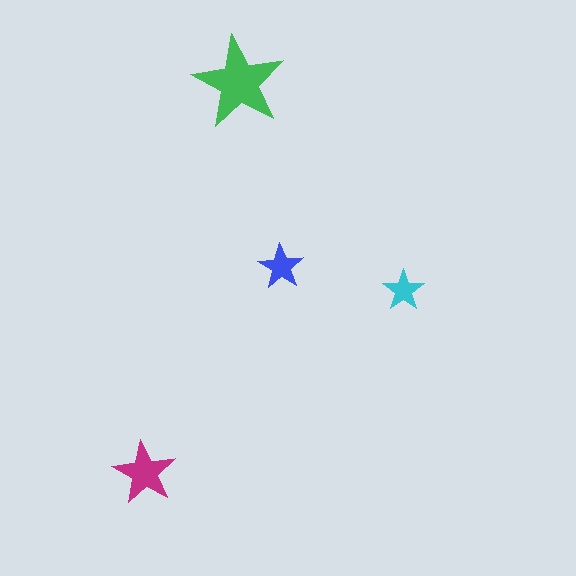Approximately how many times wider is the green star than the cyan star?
About 2 times wider.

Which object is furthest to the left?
The magenta star is leftmost.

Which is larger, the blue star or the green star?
The green one.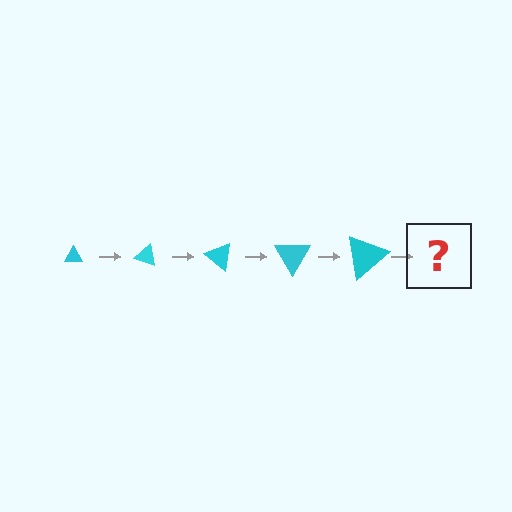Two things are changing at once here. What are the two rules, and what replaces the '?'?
The two rules are that the triangle grows larger each step and it rotates 20 degrees each step. The '?' should be a triangle, larger than the previous one and rotated 100 degrees from the start.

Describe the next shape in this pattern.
It should be a triangle, larger than the previous one and rotated 100 degrees from the start.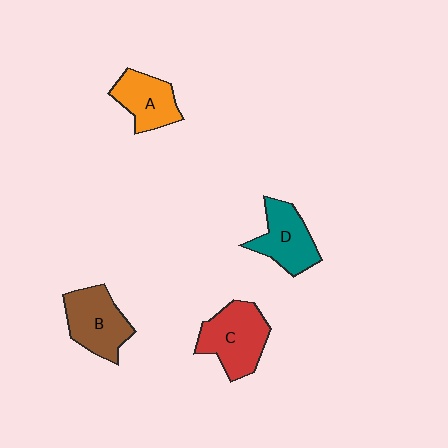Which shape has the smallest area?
Shape A (orange).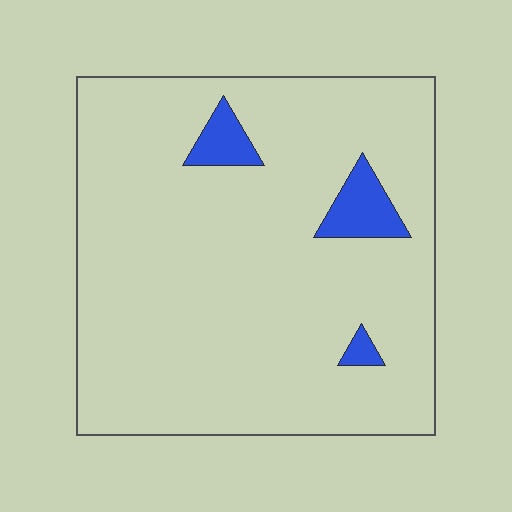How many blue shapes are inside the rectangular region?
3.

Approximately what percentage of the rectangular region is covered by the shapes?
Approximately 5%.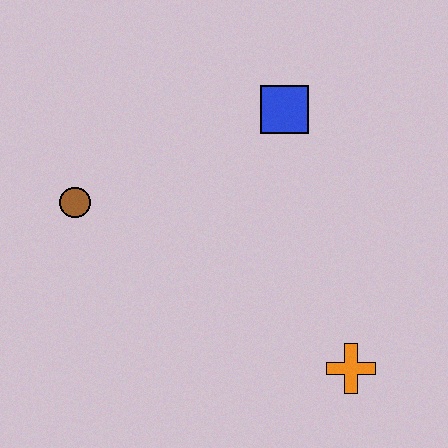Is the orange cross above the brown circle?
No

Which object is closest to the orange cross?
The blue square is closest to the orange cross.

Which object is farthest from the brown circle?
The orange cross is farthest from the brown circle.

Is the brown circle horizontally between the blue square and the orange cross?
No